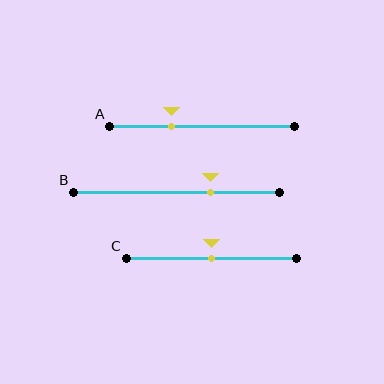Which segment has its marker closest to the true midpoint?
Segment C has its marker closest to the true midpoint.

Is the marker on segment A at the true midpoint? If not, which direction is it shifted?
No, the marker on segment A is shifted to the left by about 16% of the segment length.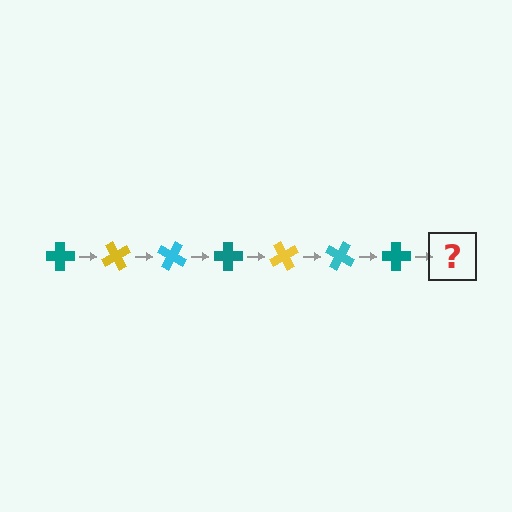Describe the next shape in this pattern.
It should be a yellow cross, rotated 420 degrees from the start.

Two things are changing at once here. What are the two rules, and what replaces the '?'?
The two rules are that it rotates 60 degrees each step and the color cycles through teal, yellow, and cyan. The '?' should be a yellow cross, rotated 420 degrees from the start.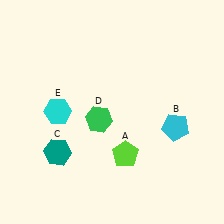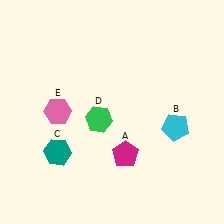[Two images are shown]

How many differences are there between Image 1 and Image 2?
There are 2 differences between the two images.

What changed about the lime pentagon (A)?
In Image 1, A is lime. In Image 2, it changed to magenta.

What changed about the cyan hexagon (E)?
In Image 1, E is cyan. In Image 2, it changed to pink.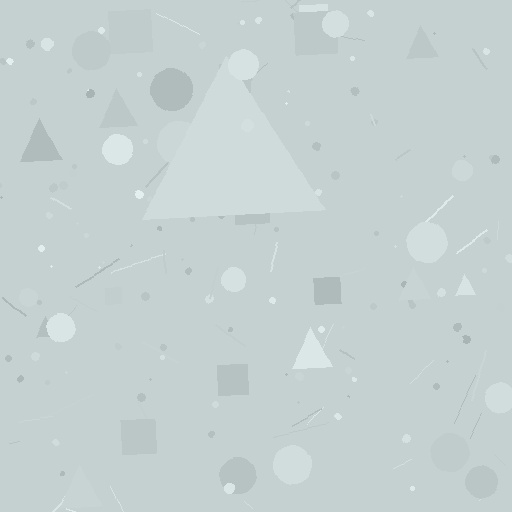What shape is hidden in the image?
A triangle is hidden in the image.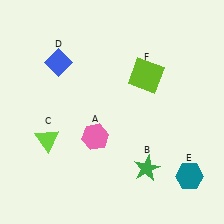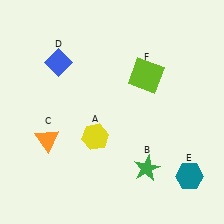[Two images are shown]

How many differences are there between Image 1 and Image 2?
There are 2 differences between the two images.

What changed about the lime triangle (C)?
In Image 1, C is lime. In Image 2, it changed to orange.